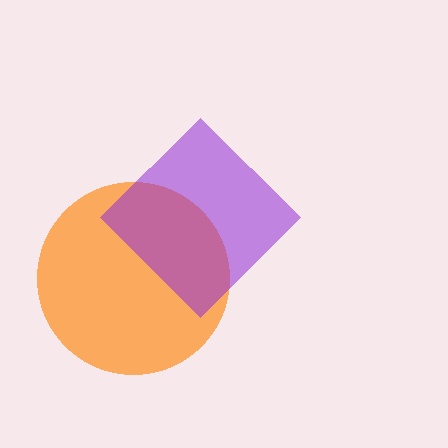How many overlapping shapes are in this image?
There are 2 overlapping shapes in the image.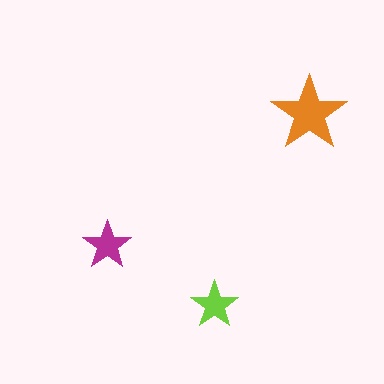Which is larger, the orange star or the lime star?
The orange one.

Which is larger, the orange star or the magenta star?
The orange one.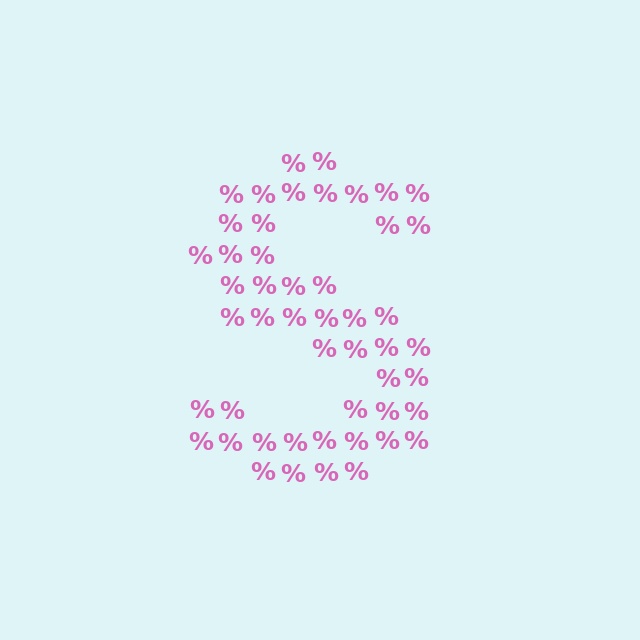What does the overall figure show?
The overall figure shows the letter S.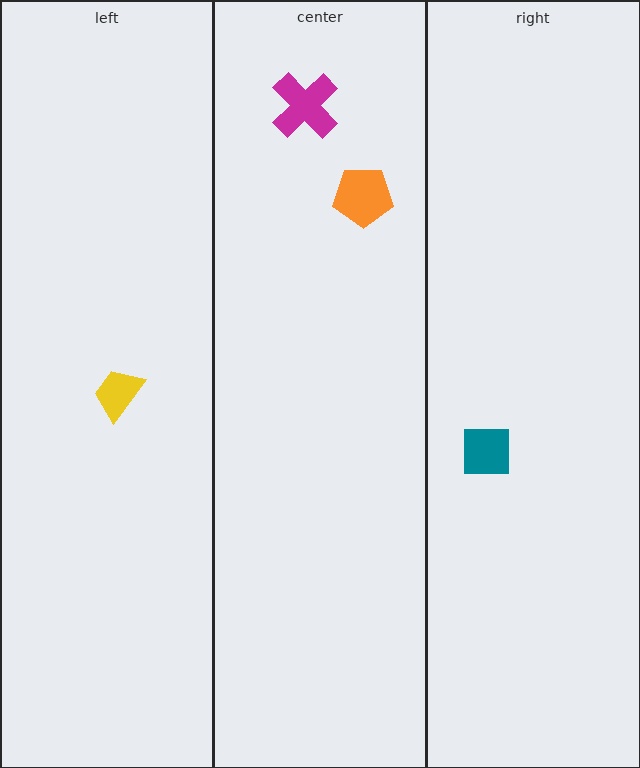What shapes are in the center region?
The magenta cross, the orange pentagon.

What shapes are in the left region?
The yellow trapezoid.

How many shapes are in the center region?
2.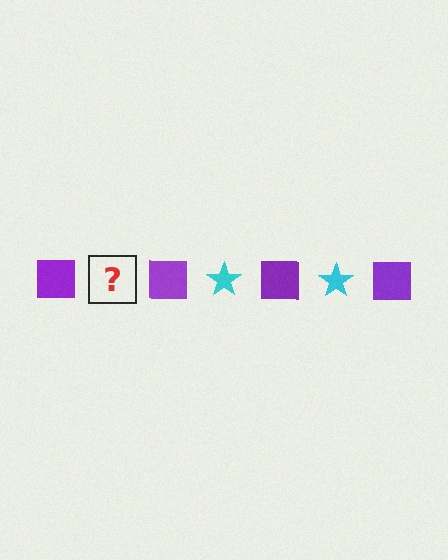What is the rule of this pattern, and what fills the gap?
The rule is that the pattern alternates between purple square and cyan star. The gap should be filled with a cyan star.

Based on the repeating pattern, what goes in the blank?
The blank should be a cyan star.